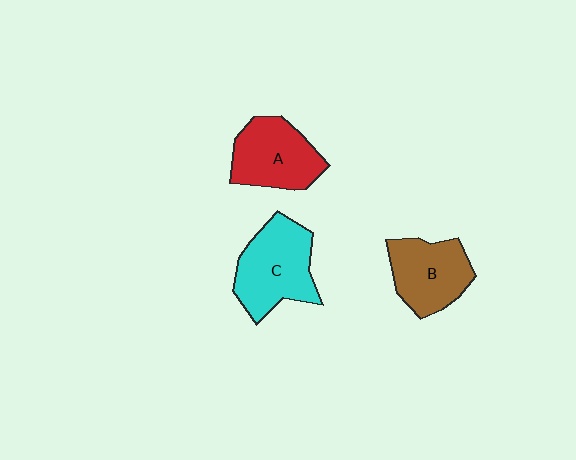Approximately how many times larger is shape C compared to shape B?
Approximately 1.2 times.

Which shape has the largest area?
Shape C (cyan).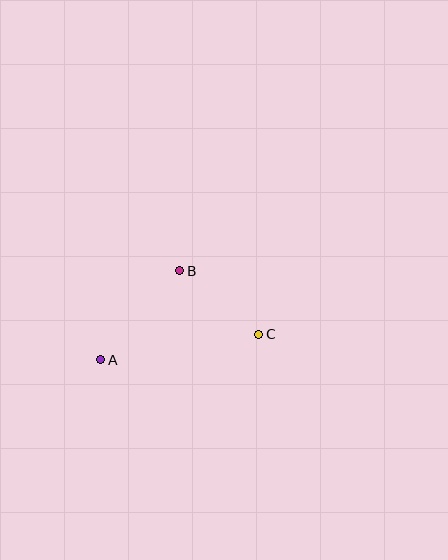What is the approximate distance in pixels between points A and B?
The distance between A and B is approximately 119 pixels.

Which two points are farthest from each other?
Points A and C are farthest from each other.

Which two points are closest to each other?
Points B and C are closest to each other.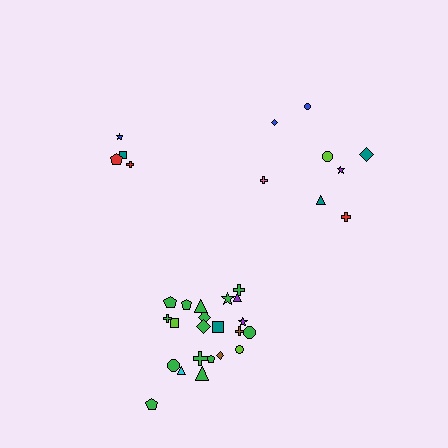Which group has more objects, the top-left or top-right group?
The top-right group.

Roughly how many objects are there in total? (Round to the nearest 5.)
Roughly 35 objects in total.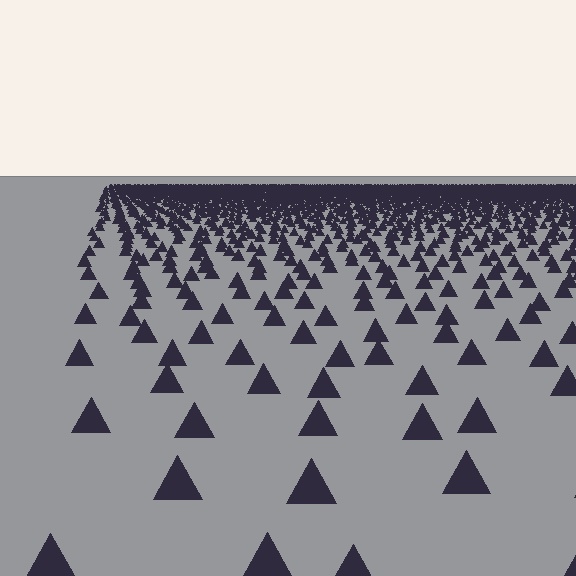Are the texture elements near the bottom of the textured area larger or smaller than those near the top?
Larger. Near the bottom, elements are closer to the viewer and appear at a bigger on-screen size.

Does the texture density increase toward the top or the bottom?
Density increases toward the top.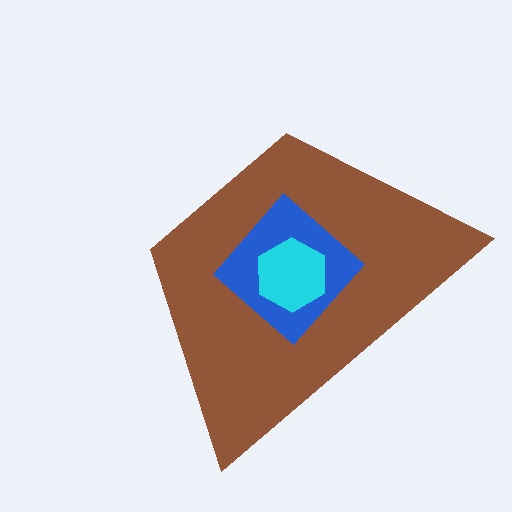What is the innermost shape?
The cyan hexagon.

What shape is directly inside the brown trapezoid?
The blue diamond.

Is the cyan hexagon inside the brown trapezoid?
Yes.